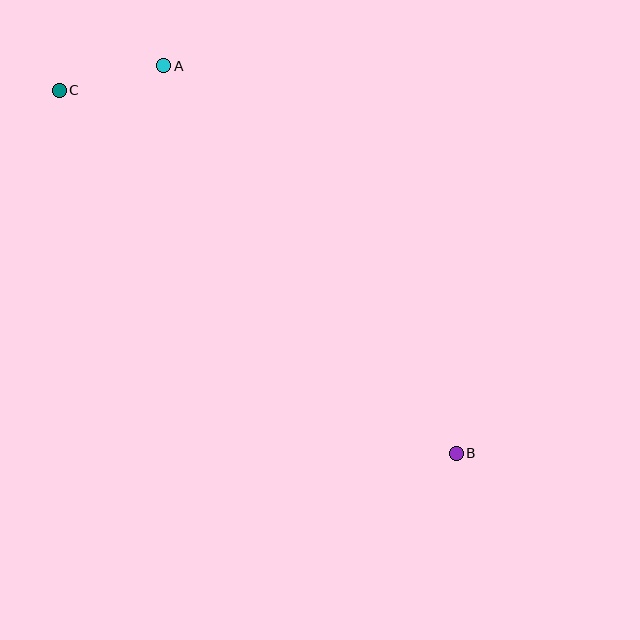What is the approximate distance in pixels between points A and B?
The distance between A and B is approximately 486 pixels.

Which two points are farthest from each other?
Points B and C are farthest from each other.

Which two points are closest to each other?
Points A and C are closest to each other.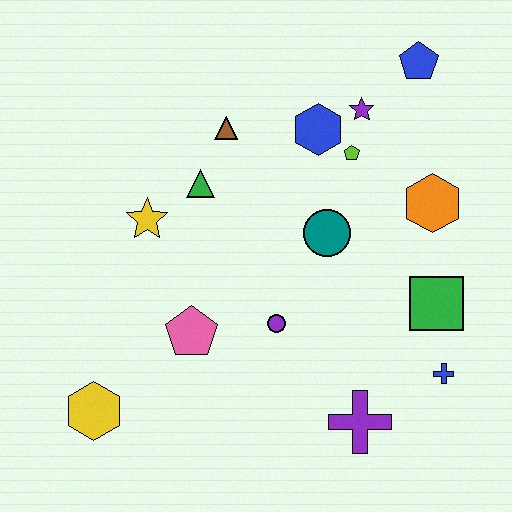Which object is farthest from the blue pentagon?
The yellow hexagon is farthest from the blue pentagon.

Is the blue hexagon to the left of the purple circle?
No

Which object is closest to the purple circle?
The pink pentagon is closest to the purple circle.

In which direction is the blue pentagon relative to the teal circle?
The blue pentagon is above the teal circle.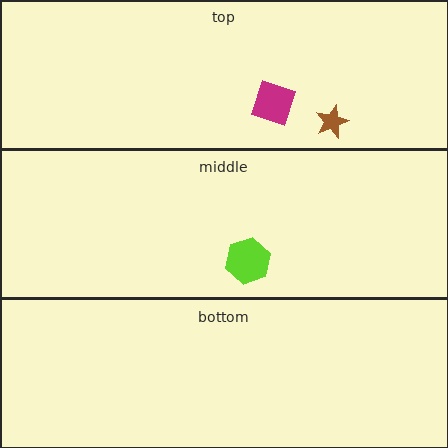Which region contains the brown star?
The top region.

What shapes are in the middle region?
The lime hexagon.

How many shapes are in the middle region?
1.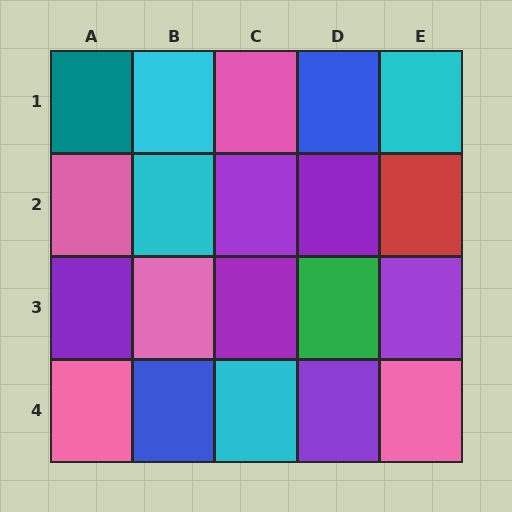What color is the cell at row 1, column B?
Cyan.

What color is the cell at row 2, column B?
Cyan.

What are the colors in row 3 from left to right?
Purple, pink, purple, green, purple.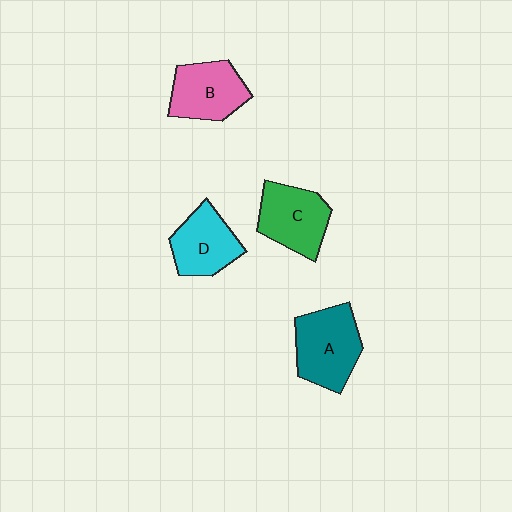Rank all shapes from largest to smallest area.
From largest to smallest: A (teal), C (green), B (pink), D (cyan).